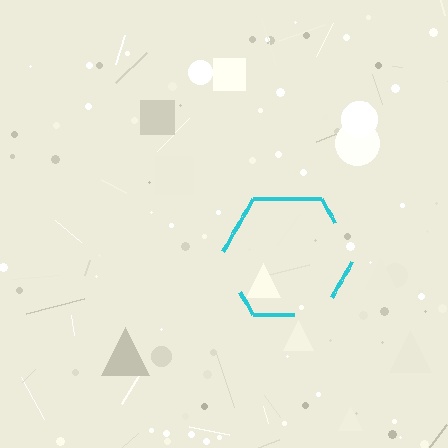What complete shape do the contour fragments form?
The contour fragments form a hexagon.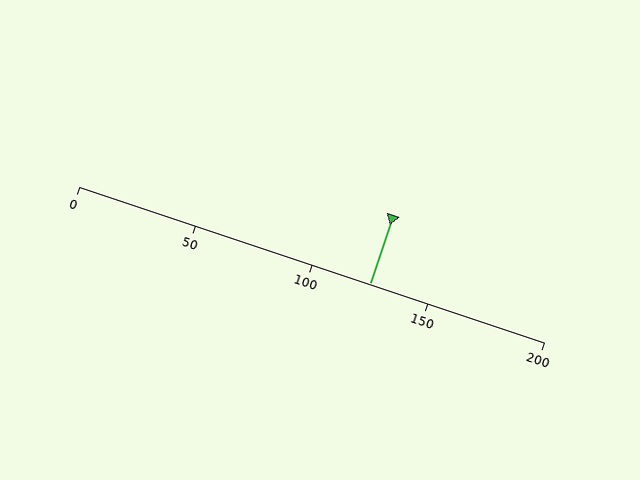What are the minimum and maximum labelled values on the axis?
The axis runs from 0 to 200.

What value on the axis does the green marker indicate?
The marker indicates approximately 125.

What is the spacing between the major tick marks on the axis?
The major ticks are spaced 50 apart.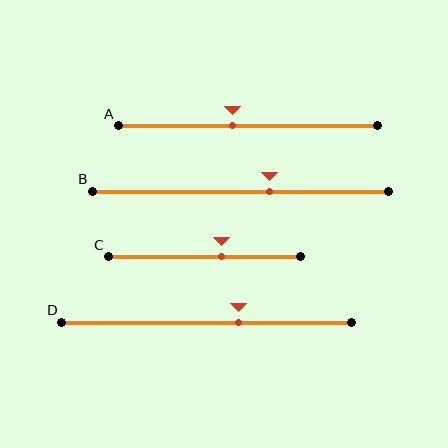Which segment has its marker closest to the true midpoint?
Segment A has its marker closest to the true midpoint.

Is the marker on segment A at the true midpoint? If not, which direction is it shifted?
No, the marker on segment A is shifted to the left by about 6% of the segment length.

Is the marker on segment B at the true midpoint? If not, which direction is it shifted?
No, the marker on segment B is shifted to the right by about 10% of the segment length.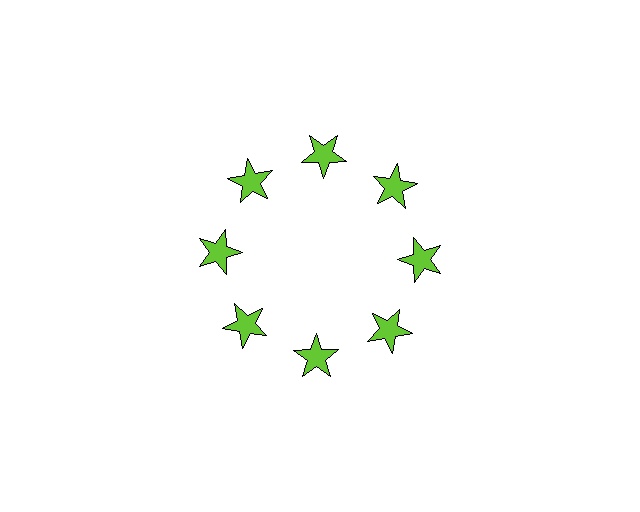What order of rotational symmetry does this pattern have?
This pattern has 8-fold rotational symmetry.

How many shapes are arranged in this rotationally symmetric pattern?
There are 8 shapes, arranged in 8 groups of 1.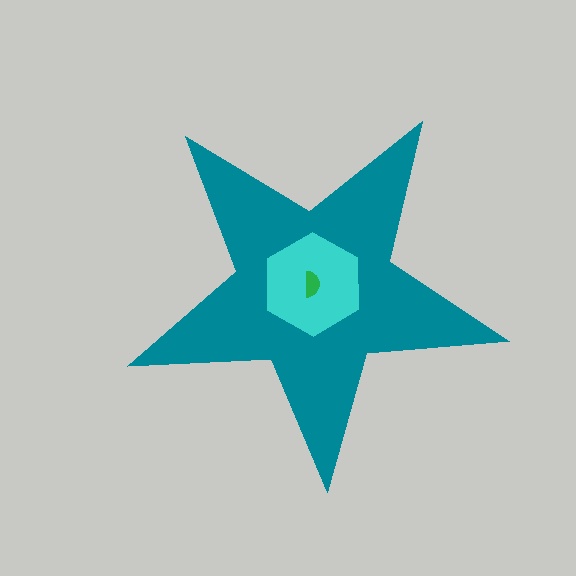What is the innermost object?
The green semicircle.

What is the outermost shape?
The teal star.